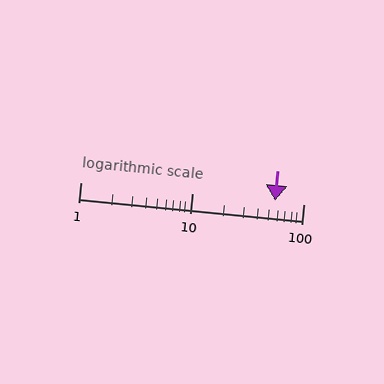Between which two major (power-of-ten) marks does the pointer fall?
The pointer is between 10 and 100.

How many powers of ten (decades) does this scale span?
The scale spans 2 decades, from 1 to 100.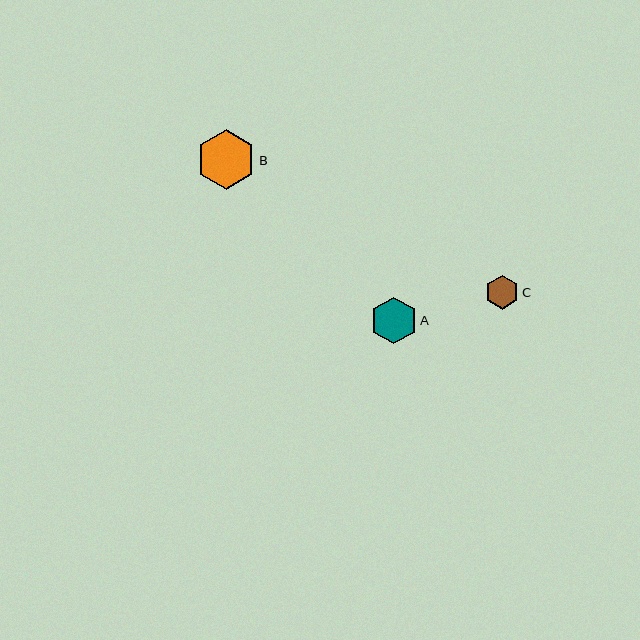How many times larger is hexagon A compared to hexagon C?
Hexagon A is approximately 1.4 times the size of hexagon C.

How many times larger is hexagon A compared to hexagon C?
Hexagon A is approximately 1.4 times the size of hexagon C.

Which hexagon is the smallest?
Hexagon C is the smallest with a size of approximately 34 pixels.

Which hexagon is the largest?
Hexagon B is the largest with a size of approximately 60 pixels.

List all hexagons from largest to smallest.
From largest to smallest: B, A, C.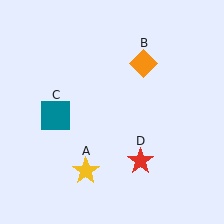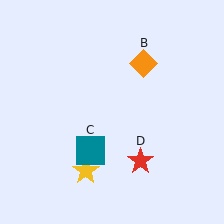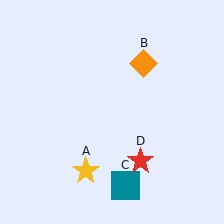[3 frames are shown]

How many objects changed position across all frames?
1 object changed position: teal square (object C).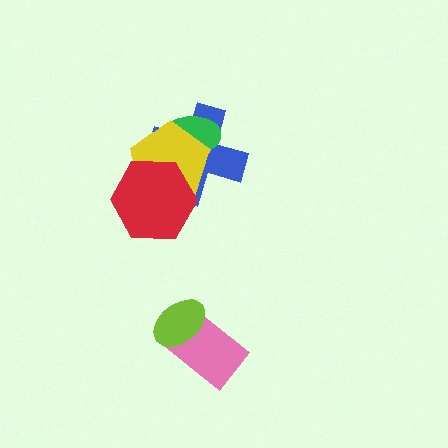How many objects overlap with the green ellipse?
2 objects overlap with the green ellipse.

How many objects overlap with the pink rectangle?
1 object overlaps with the pink rectangle.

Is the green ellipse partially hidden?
Yes, it is partially covered by another shape.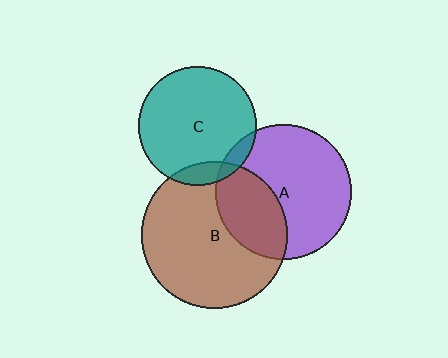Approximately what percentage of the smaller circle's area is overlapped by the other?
Approximately 10%.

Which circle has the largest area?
Circle B (brown).